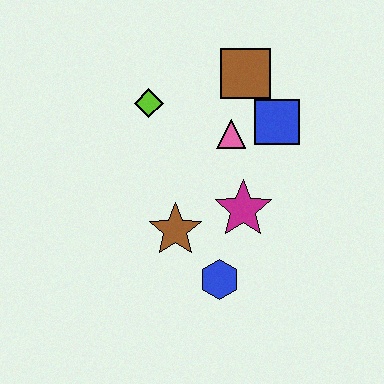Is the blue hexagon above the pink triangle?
No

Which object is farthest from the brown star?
The brown square is farthest from the brown star.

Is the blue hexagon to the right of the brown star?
Yes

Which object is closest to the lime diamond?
The pink triangle is closest to the lime diamond.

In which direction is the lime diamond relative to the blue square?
The lime diamond is to the left of the blue square.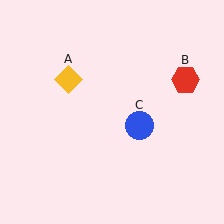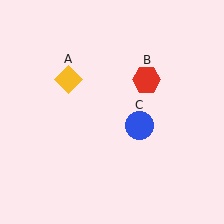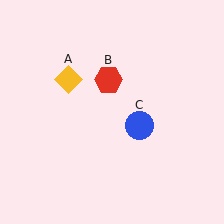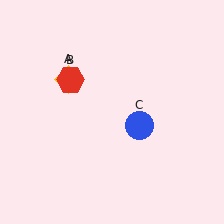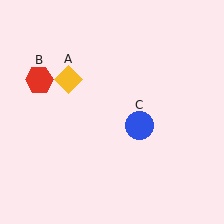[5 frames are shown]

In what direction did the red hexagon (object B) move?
The red hexagon (object B) moved left.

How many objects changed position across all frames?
1 object changed position: red hexagon (object B).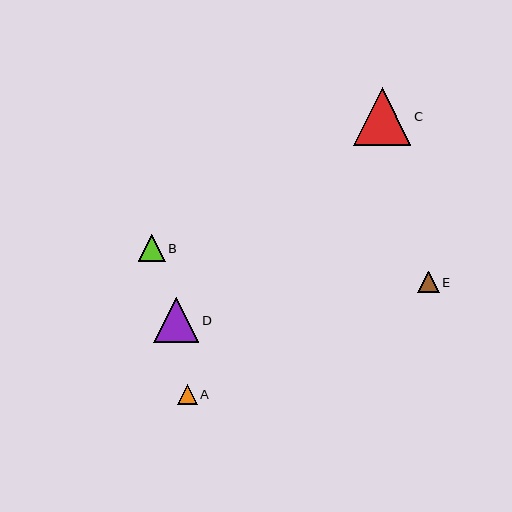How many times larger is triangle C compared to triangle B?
Triangle C is approximately 2.1 times the size of triangle B.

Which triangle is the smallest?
Triangle A is the smallest with a size of approximately 20 pixels.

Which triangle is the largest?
Triangle C is the largest with a size of approximately 58 pixels.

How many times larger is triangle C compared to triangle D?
Triangle C is approximately 1.3 times the size of triangle D.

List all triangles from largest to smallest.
From largest to smallest: C, D, B, E, A.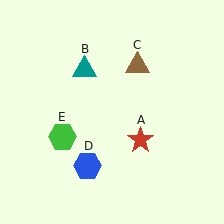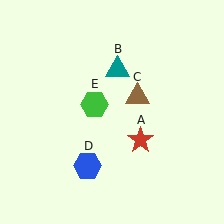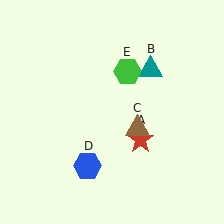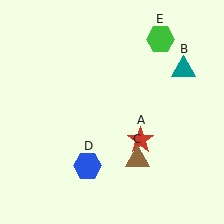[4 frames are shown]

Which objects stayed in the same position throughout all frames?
Red star (object A) and blue hexagon (object D) remained stationary.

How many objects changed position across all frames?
3 objects changed position: teal triangle (object B), brown triangle (object C), green hexagon (object E).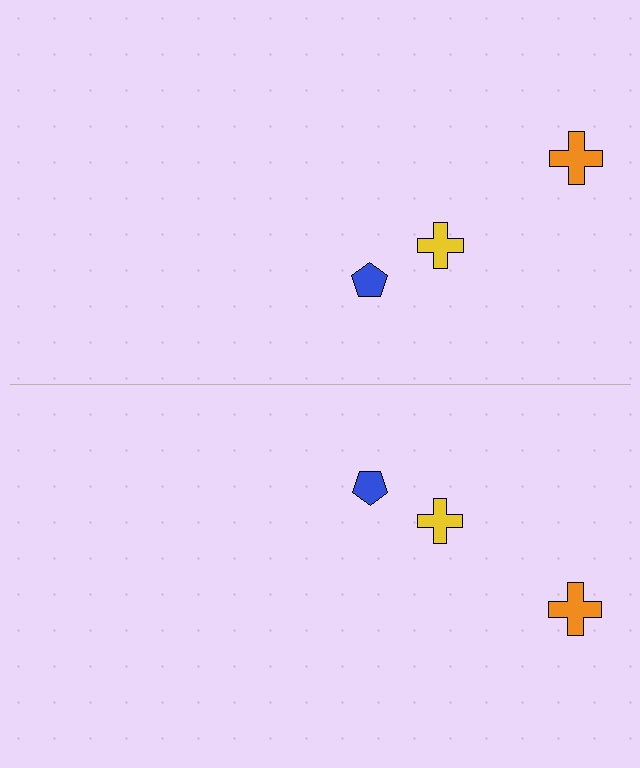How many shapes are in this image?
There are 6 shapes in this image.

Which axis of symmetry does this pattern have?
The pattern has a horizontal axis of symmetry running through the center of the image.